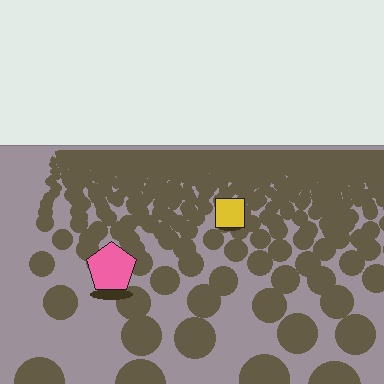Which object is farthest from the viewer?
The yellow square is farthest from the viewer. It appears smaller and the ground texture around it is denser.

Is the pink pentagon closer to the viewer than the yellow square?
Yes. The pink pentagon is closer — you can tell from the texture gradient: the ground texture is coarser near it.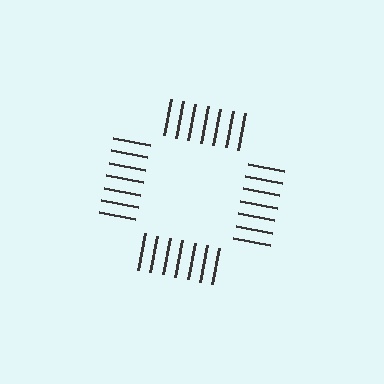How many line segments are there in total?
28 — 7 along each of the 4 edges.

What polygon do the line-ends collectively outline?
An illusory square — the line segments terminate on its edges but no continuous stroke is drawn.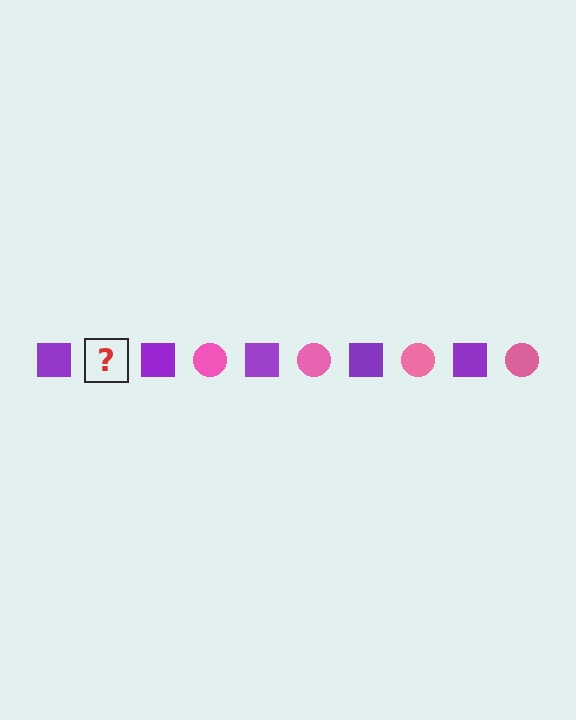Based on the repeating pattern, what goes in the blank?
The blank should be a pink circle.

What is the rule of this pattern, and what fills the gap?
The rule is that the pattern alternates between purple square and pink circle. The gap should be filled with a pink circle.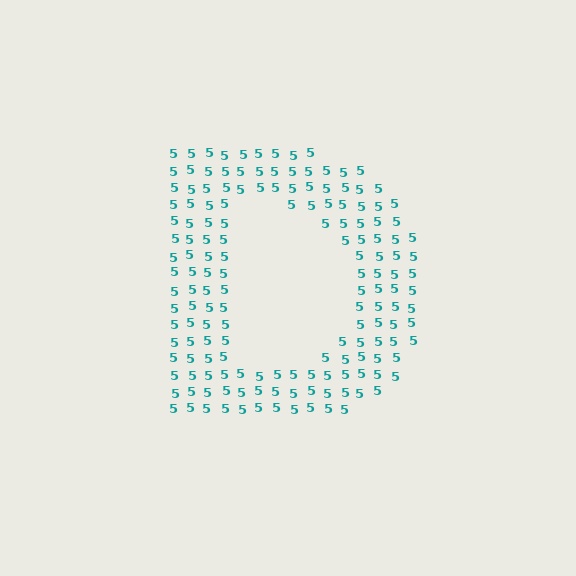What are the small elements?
The small elements are digit 5's.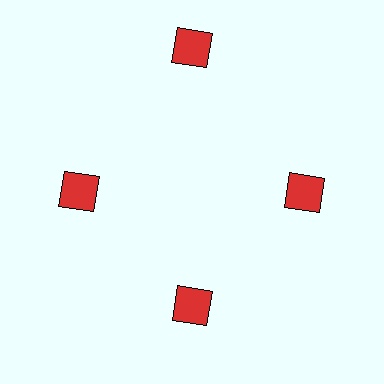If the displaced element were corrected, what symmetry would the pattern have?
It would have 4-fold rotational symmetry — the pattern would map onto itself every 90 degrees.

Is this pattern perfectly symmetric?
No. The 4 red squares are arranged in a ring, but one element near the 12 o'clock position is pushed outward from the center, breaking the 4-fold rotational symmetry.